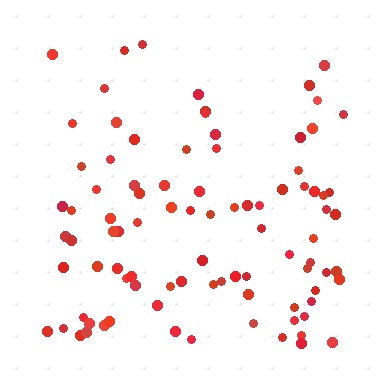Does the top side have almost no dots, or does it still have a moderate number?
Still a moderate number, just noticeably fewer than the bottom.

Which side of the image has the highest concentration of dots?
The bottom.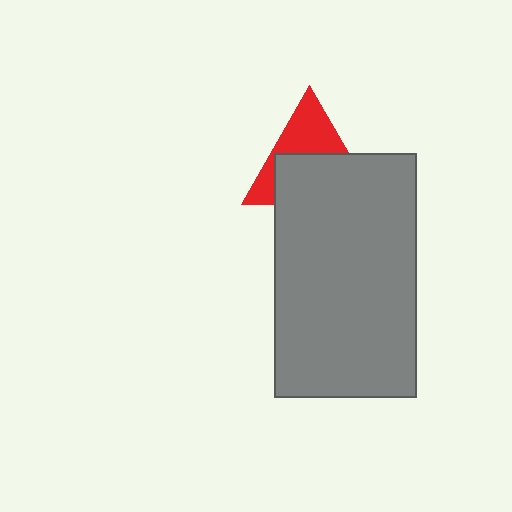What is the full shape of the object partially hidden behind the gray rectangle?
The partially hidden object is a red triangle.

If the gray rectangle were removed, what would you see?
You would see the complete red triangle.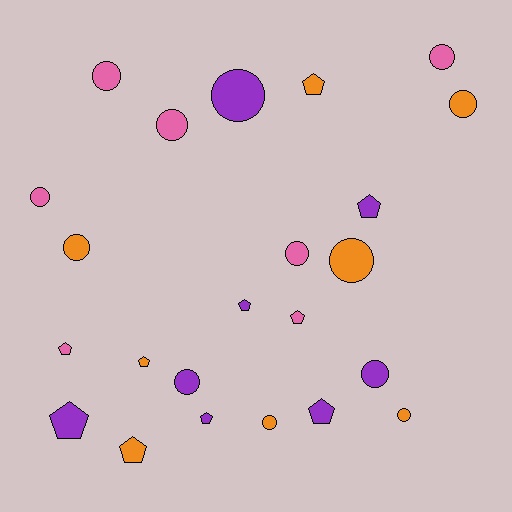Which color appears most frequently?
Orange, with 8 objects.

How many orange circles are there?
There are 5 orange circles.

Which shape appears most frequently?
Circle, with 13 objects.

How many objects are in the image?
There are 23 objects.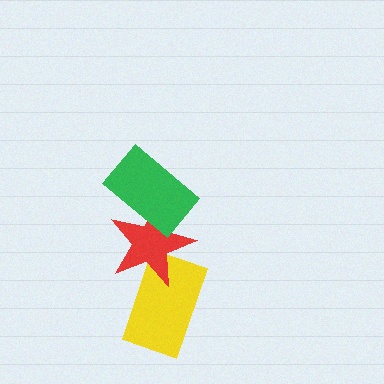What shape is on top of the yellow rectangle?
The red star is on top of the yellow rectangle.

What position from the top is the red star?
The red star is 2nd from the top.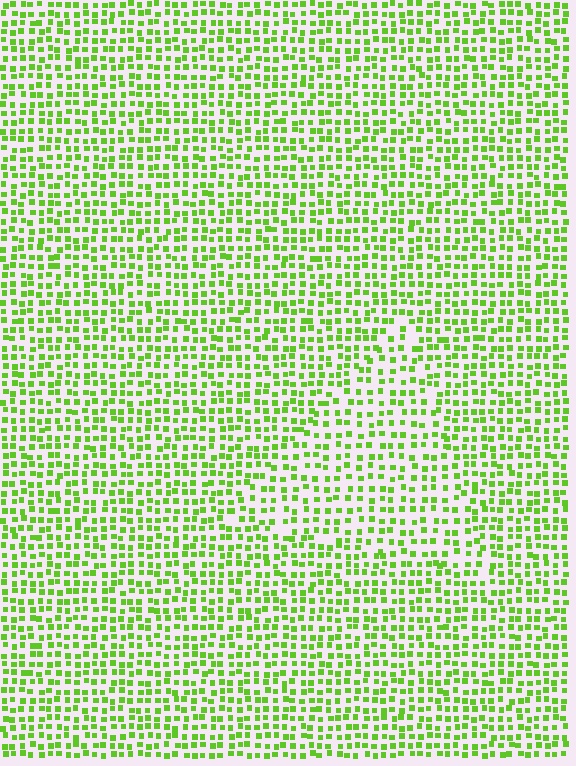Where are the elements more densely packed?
The elements are more densely packed outside the triangle boundary.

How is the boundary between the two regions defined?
The boundary is defined by a change in element density (approximately 1.4x ratio). All elements are the same color, size, and shape.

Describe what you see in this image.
The image contains small lime elements arranged at two different densities. A triangle-shaped region is visible where the elements are less densely packed than the surrounding area.